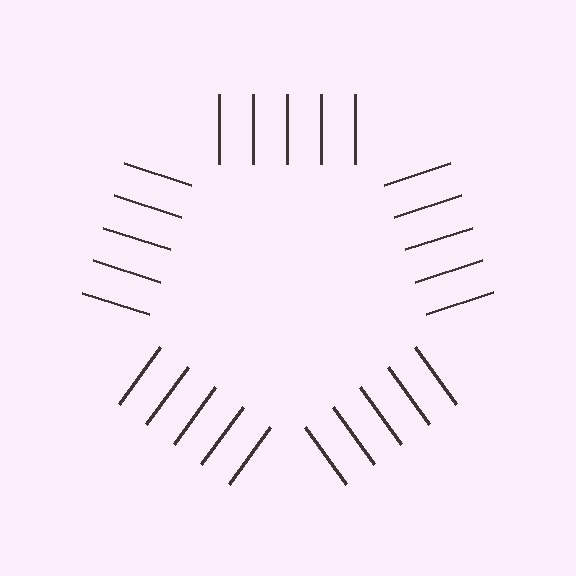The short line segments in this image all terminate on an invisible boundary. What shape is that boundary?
An illusory pentagon — the line segments terminate on its edges but no continuous stroke is drawn.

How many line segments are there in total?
25 — 5 along each of the 5 edges.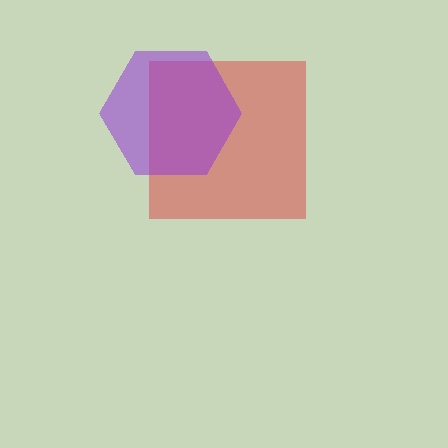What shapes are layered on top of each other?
The layered shapes are: a red square, a purple hexagon.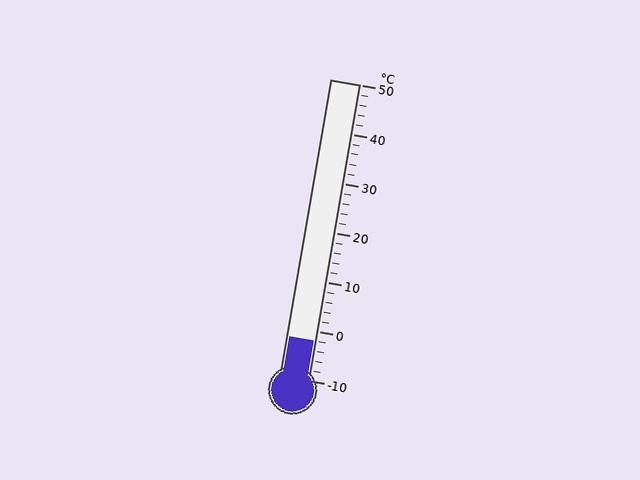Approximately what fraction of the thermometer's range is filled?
The thermometer is filled to approximately 15% of its range.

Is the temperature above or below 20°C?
The temperature is below 20°C.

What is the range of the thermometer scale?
The thermometer scale ranges from -10°C to 50°C.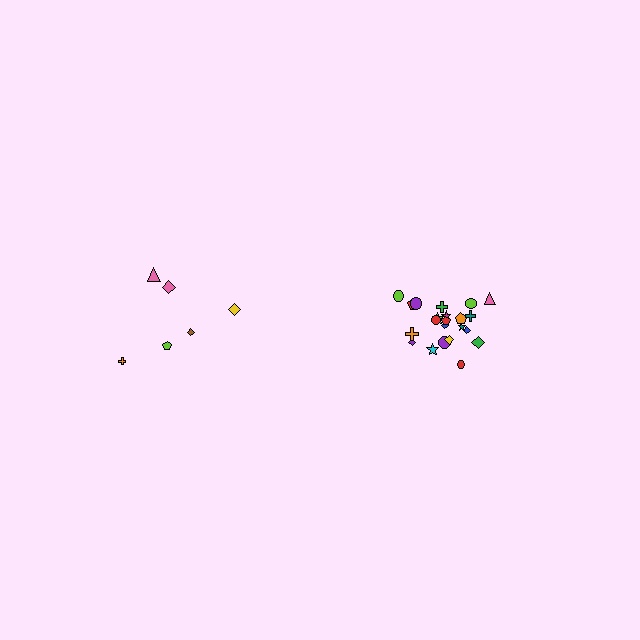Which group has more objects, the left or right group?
The right group.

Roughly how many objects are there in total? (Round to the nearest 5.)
Roughly 30 objects in total.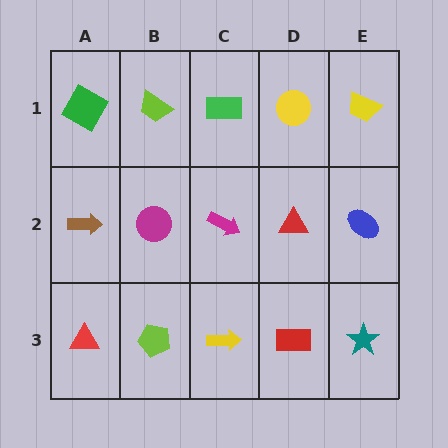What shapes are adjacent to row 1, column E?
A blue ellipse (row 2, column E), a yellow circle (row 1, column D).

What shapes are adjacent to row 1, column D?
A red triangle (row 2, column D), a green rectangle (row 1, column C), a yellow trapezoid (row 1, column E).